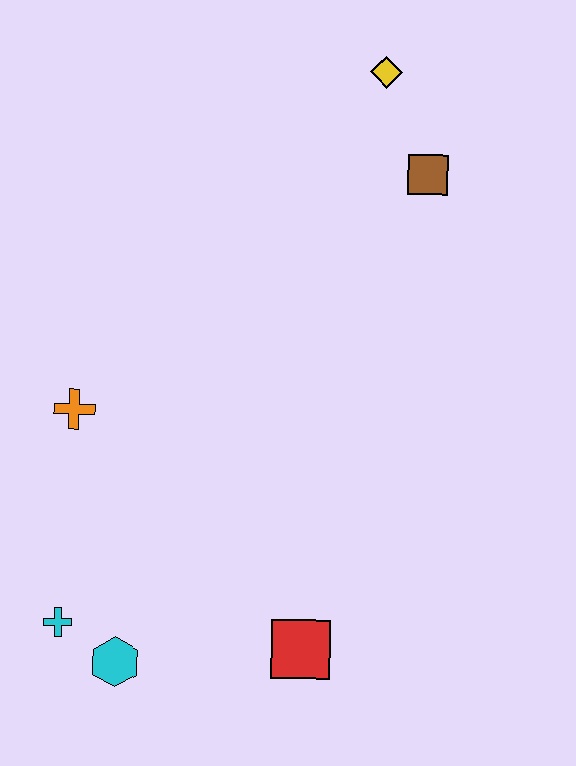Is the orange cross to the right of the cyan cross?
Yes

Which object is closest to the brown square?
The yellow diamond is closest to the brown square.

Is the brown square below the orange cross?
No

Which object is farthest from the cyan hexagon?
The yellow diamond is farthest from the cyan hexagon.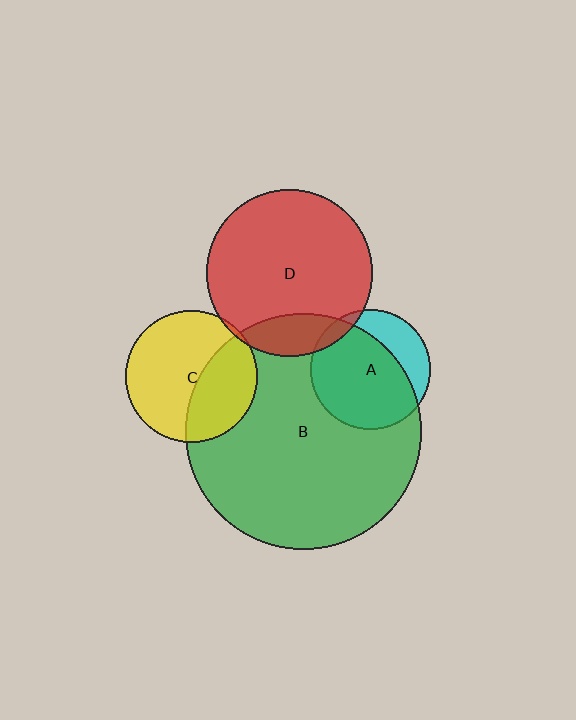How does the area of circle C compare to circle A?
Approximately 1.2 times.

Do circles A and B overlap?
Yes.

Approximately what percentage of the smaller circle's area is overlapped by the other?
Approximately 70%.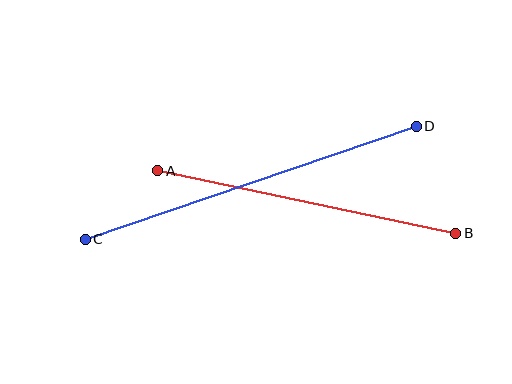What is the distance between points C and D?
The distance is approximately 350 pixels.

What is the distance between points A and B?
The distance is approximately 304 pixels.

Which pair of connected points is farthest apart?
Points C and D are farthest apart.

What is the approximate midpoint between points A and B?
The midpoint is at approximately (307, 202) pixels.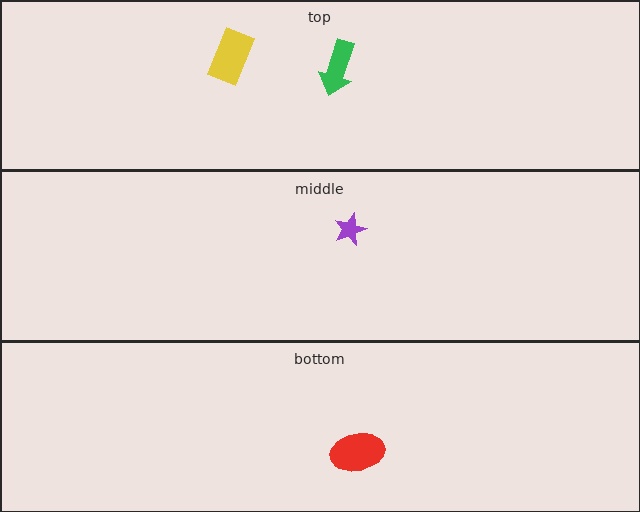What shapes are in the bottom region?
The red ellipse.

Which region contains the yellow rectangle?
The top region.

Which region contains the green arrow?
The top region.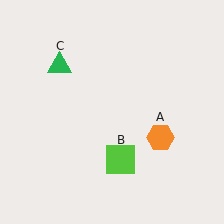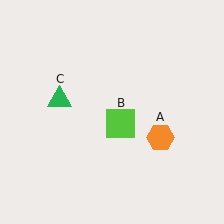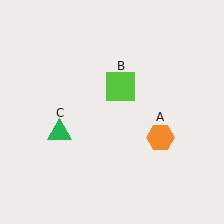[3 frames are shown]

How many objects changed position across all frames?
2 objects changed position: lime square (object B), green triangle (object C).